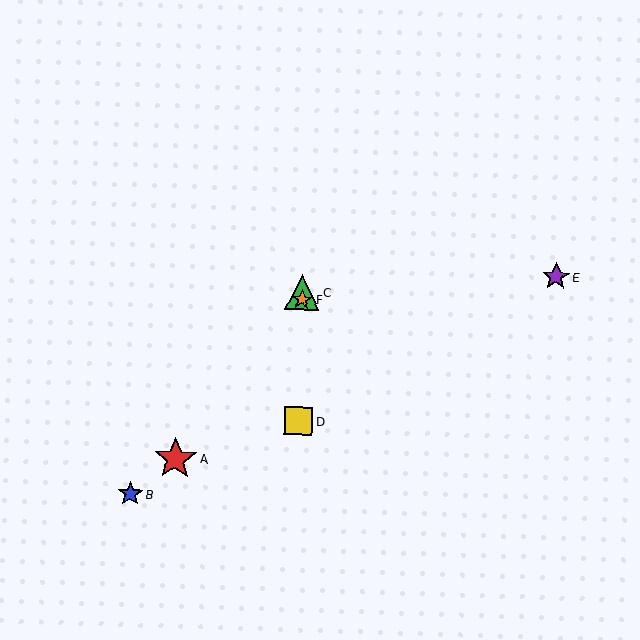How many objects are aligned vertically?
3 objects (C, D, F) are aligned vertically.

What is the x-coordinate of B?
Object B is at x≈130.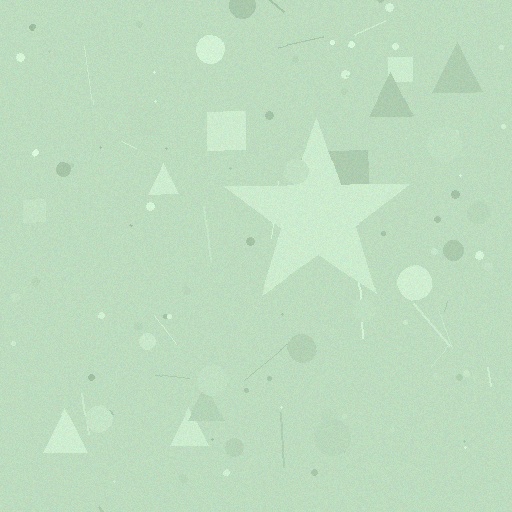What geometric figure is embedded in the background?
A star is embedded in the background.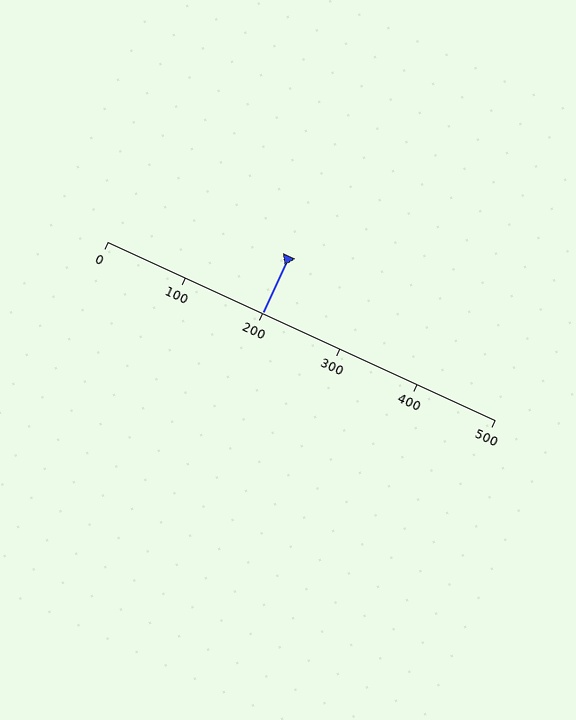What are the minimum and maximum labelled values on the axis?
The axis runs from 0 to 500.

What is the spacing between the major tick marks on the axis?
The major ticks are spaced 100 apart.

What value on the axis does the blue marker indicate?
The marker indicates approximately 200.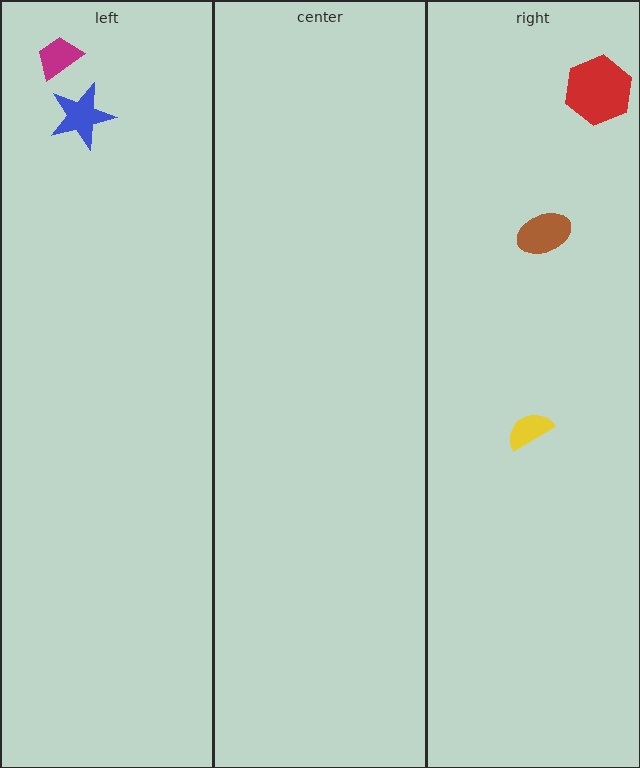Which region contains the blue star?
The left region.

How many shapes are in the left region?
2.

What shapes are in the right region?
The yellow semicircle, the red hexagon, the brown ellipse.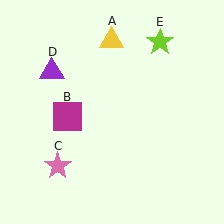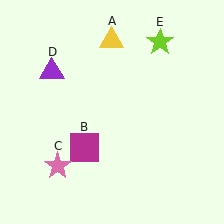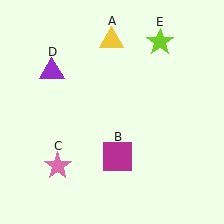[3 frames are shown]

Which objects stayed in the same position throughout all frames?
Yellow triangle (object A) and pink star (object C) and purple triangle (object D) and lime star (object E) remained stationary.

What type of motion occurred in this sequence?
The magenta square (object B) rotated counterclockwise around the center of the scene.